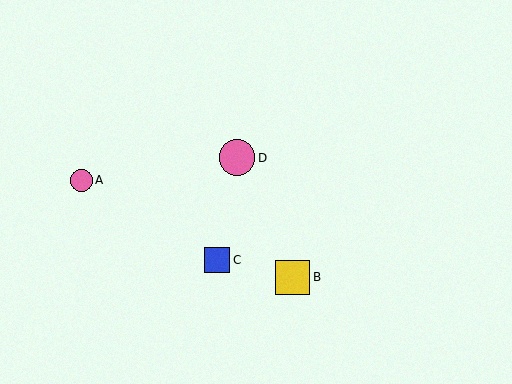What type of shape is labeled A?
Shape A is a pink circle.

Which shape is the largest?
The pink circle (labeled D) is the largest.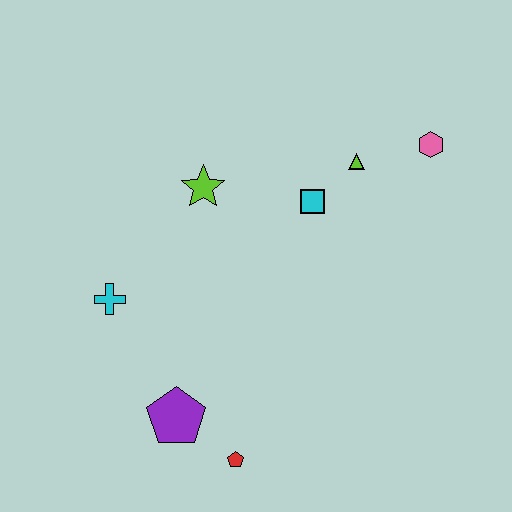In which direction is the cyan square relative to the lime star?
The cyan square is to the right of the lime star.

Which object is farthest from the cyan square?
The red pentagon is farthest from the cyan square.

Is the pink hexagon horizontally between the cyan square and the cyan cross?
No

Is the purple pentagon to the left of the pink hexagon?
Yes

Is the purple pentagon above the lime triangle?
No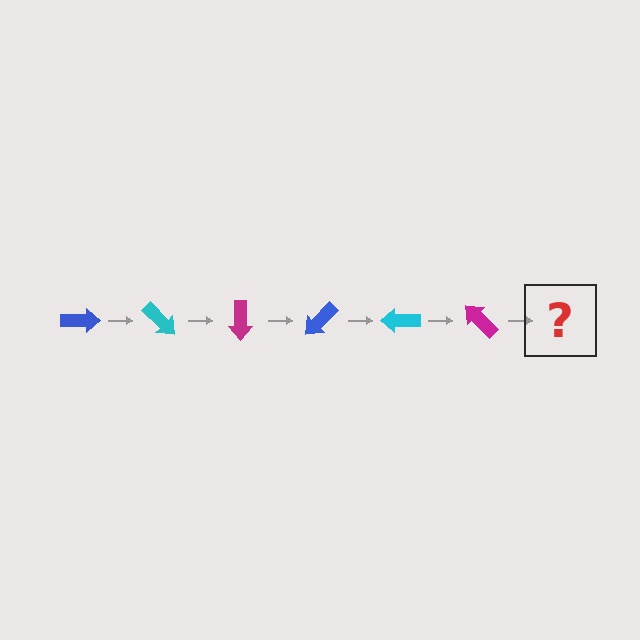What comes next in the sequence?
The next element should be a blue arrow, rotated 270 degrees from the start.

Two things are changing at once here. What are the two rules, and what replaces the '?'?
The two rules are that it rotates 45 degrees each step and the color cycles through blue, cyan, and magenta. The '?' should be a blue arrow, rotated 270 degrees from the start.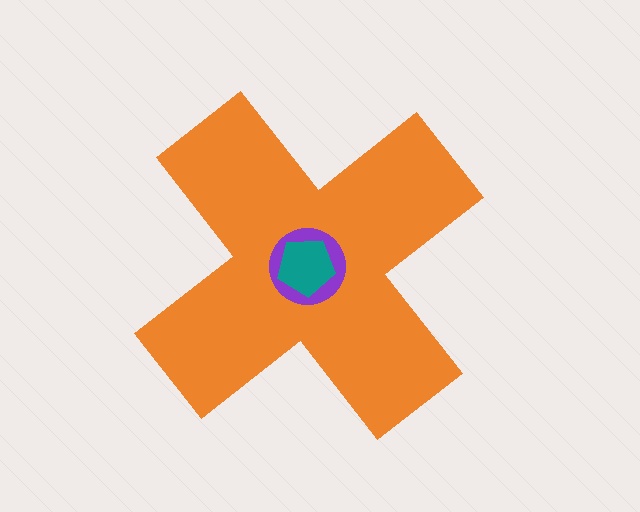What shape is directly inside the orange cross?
The purple circle.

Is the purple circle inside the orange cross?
Yes.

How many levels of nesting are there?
3.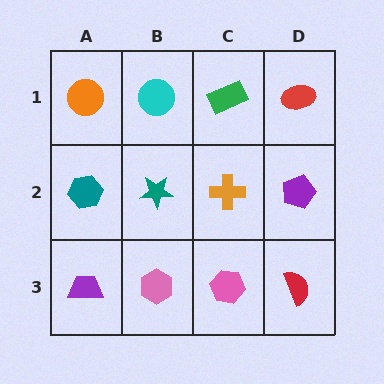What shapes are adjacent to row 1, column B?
A teal star (row 2, column B), an orange circle (row 1, column A), a green rectangle (row 1, column C).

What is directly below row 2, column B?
A pink hexagon.